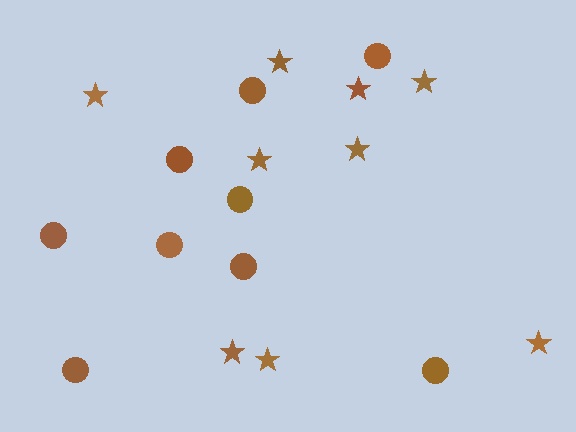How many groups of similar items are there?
There are 2 groups: one group of stars (9) and one group of circles (9).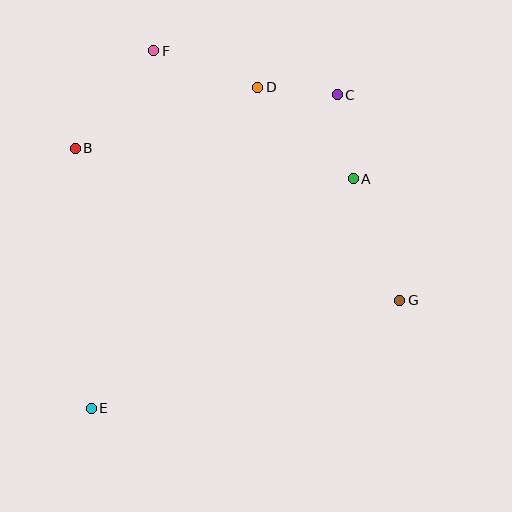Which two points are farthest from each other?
Points C and E are farthest from each other.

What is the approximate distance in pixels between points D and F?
The distance between D and F is approximately 110 pixels.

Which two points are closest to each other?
Points C and D are closest to each other.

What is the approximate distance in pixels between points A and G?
The distance between A and G is approximately 130 pixels.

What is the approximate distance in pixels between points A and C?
The distance between A and C is approximately 86 pixels.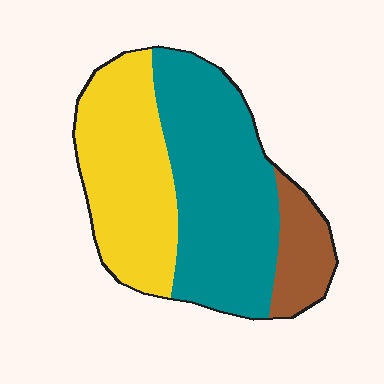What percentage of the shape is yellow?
Yellow takes up about three eighths (3/8) of the shape.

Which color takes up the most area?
Teal, at roughly 50%.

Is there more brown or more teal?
Teal.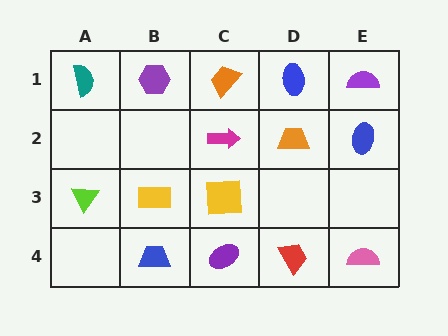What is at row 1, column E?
A purple semicircle.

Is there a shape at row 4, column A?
No, that cell is empty.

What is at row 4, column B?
A blue trapezoid.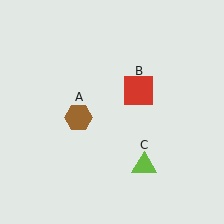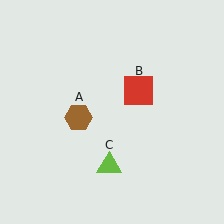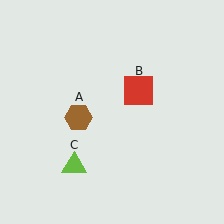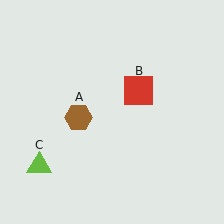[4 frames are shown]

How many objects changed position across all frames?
1 object changed position: lime triangle (object C).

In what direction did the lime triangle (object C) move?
The lime triangle (object C) moved left.